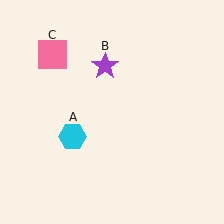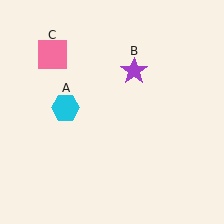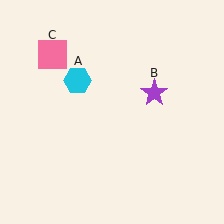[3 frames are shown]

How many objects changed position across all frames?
2 objects changed position: cyan hexagon (object A), purple star (object B).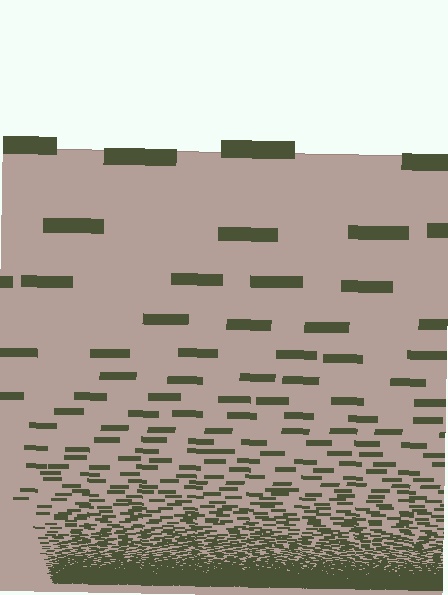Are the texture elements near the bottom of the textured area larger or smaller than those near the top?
Smaller. The gradient is inverted — elements near the bottom are smaller and denser.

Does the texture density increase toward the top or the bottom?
Density increases toward the bottom.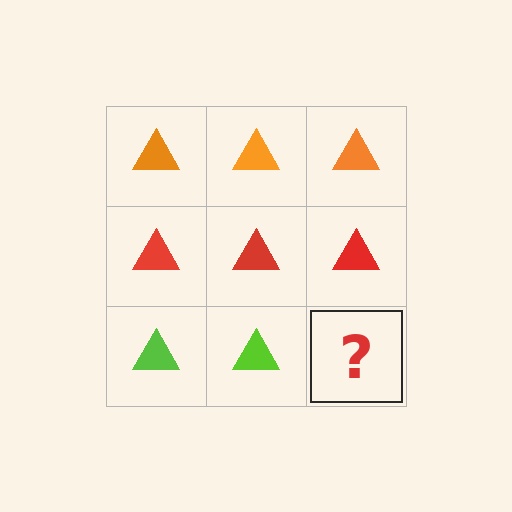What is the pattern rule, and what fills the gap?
The rule is that each row has a consistent color. The gap should be filled with a lime triangle.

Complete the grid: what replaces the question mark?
The question mark should be replaced with a lime triangle.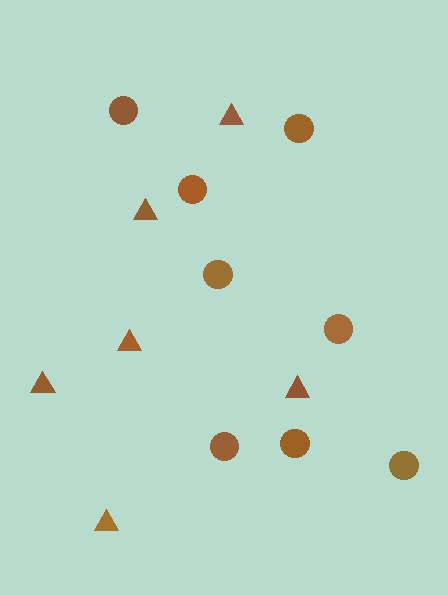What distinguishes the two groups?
There are 2 groups: one group of circles (8) and one group of triangles (6).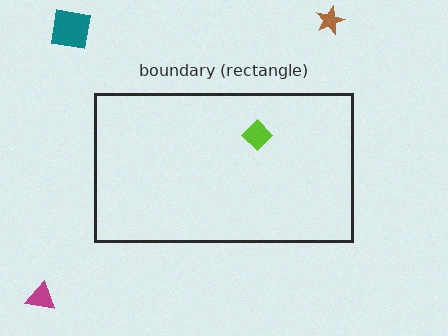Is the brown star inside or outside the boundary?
Outside.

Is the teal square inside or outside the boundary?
Outside.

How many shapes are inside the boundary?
1 inside, 3 outside.